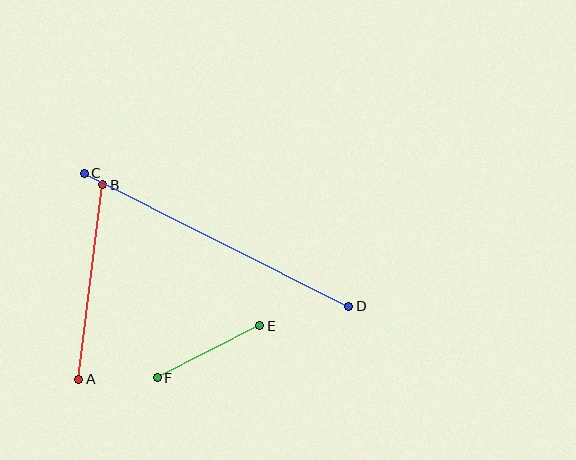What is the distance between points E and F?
The distance is approximately 115 pixels.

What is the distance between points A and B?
The distance is approximately 196 pixels.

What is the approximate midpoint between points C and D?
The midpoint is at approximately (217, 240) pixels.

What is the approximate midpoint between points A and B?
The midpoint is at approximately (91, 282) pixels.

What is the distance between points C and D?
The distance is approximately 296 pixels.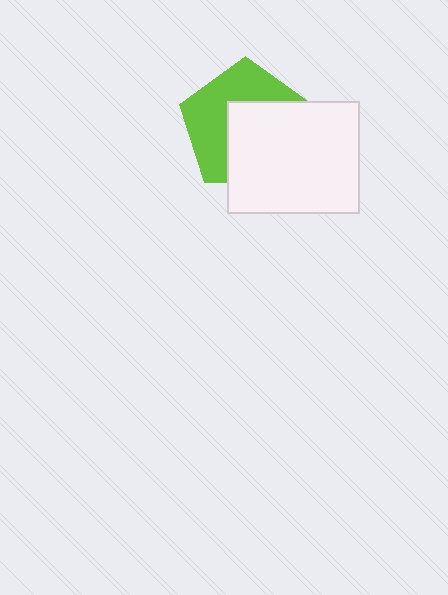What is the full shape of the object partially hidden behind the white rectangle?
The partially hidden object is a lime pentagon.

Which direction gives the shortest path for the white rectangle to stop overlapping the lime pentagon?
Moving toward the lower-right gives the shortest separation.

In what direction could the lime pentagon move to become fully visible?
The lime pentagon could move toward the upper-left. That would shift it out from behind the white rectangle entirely.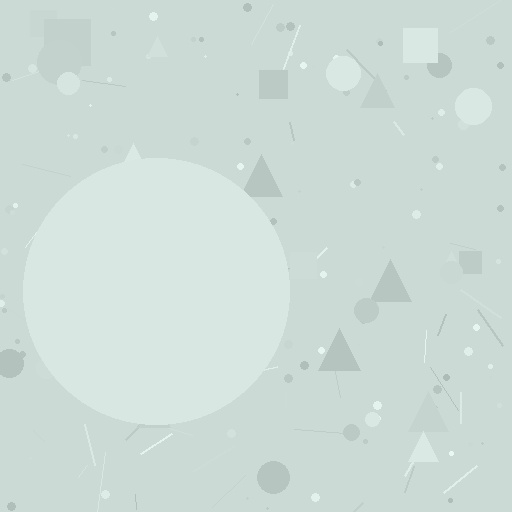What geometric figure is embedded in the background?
A circle is embedded in the background.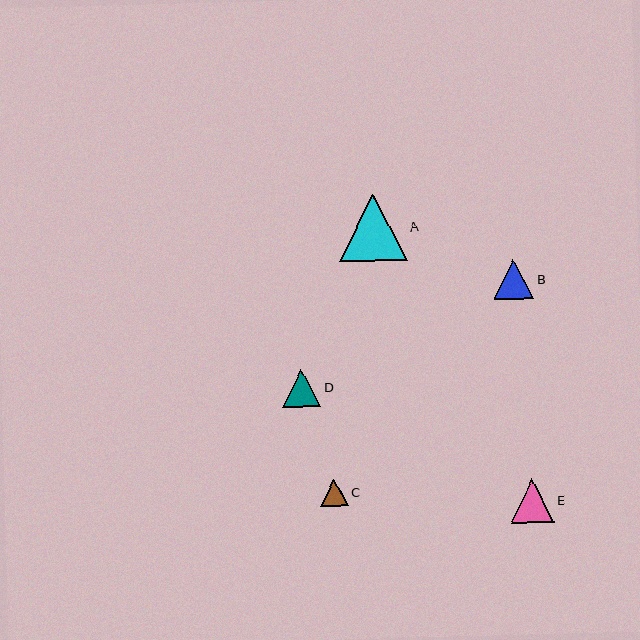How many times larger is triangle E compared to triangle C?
Triangle E is approximately 1.6 times the size of triangle C.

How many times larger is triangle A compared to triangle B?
Triangle A is approximately 1.7 times the size of triangle B.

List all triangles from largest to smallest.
From largest to smallest: A, E, B, D, C.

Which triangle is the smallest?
Triangle C is the smallest with a size of approximately 28 pixels.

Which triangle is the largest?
Triangle A is the largest with a size of approximately 67 pixels.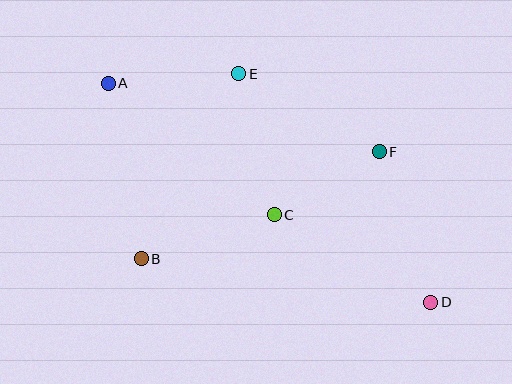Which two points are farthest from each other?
Points A and D are farthest from each other.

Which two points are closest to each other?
Points C and F are closest to each other.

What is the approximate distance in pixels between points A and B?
The distance between A and B is approximately 179 pixels.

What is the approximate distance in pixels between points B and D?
The distance between B and D is approximately 293 pixels.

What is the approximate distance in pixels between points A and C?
The distance between A and C is approximately 212 pixels.